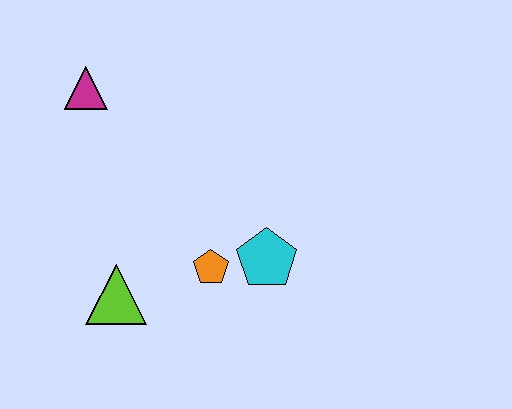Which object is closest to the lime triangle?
The orange pentagon is closest to the lime triangle.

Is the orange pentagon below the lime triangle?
No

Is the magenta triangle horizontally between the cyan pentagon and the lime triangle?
No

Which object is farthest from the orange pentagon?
The magenta triangle is farthest from the orange pentagon.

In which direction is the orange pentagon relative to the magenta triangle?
The orange pentagon is below the magenta triangle.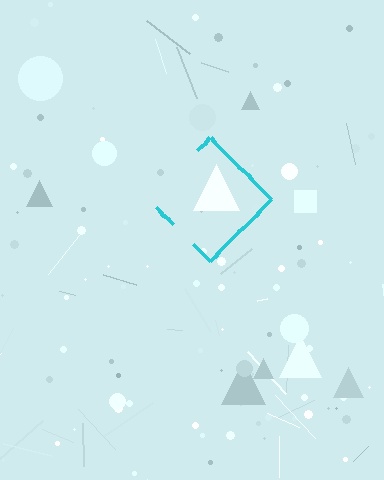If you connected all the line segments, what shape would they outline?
They would outline a diamond.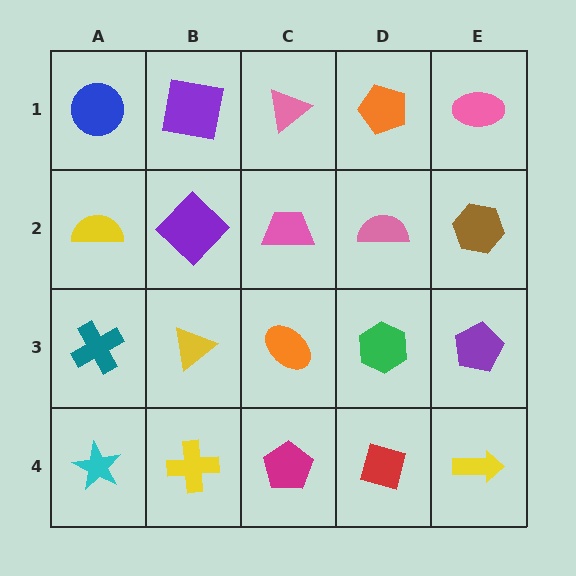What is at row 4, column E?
A yellow arrow.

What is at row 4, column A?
A cyan star.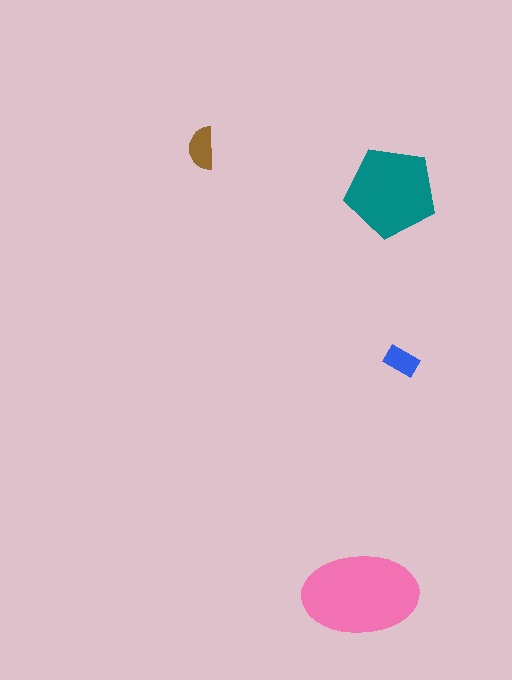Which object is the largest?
The pink ellipse.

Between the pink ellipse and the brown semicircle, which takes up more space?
The pink ellipse.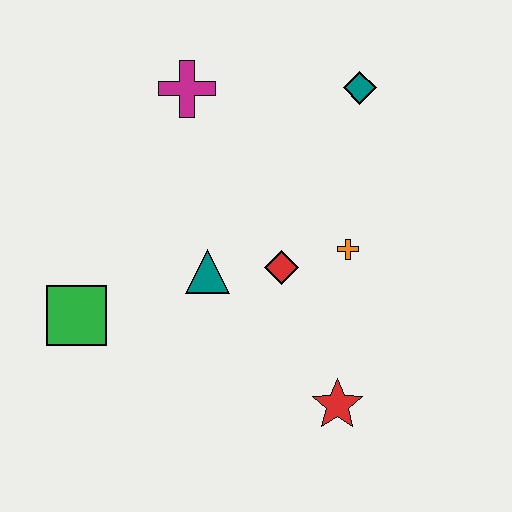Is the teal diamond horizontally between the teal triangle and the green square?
No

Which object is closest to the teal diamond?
The orange cross is closest to the teal diamond.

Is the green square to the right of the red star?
No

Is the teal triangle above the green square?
Yes